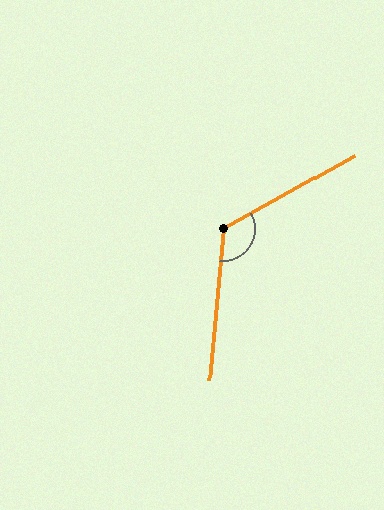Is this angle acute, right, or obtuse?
It is obtuse.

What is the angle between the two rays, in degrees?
Approximately 124 degrees.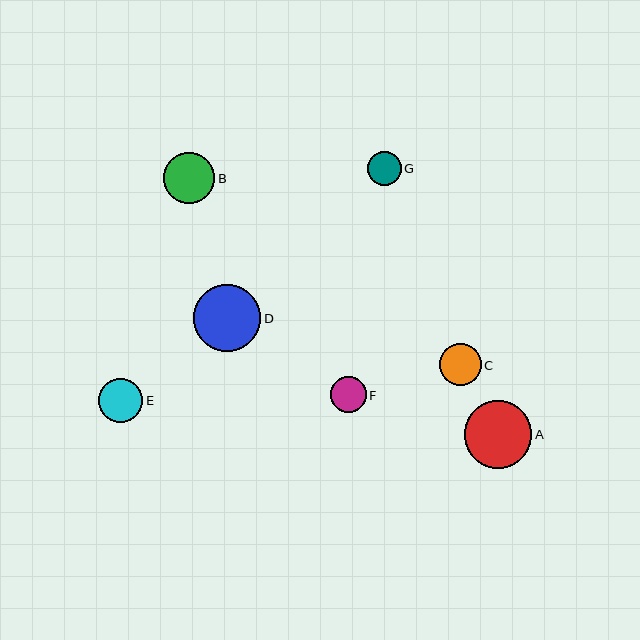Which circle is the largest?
Circle A is the largest with a size of approximately 67 pixels.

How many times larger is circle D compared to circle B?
Circle D is approximately 1.3 times the size of circle B.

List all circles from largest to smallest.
From largest to smallest: A, D, B, E, C, F, G.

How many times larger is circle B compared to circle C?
Circle B is approximately 1.2 times the size of circle C.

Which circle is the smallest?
Circle G is the smallest with a size of approximately 33 pixels.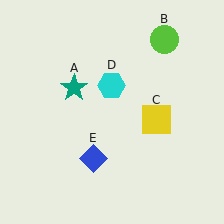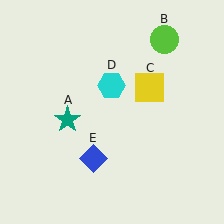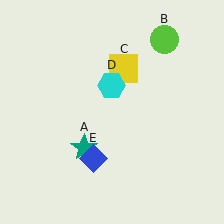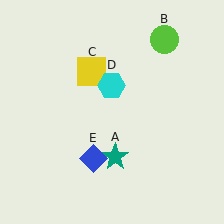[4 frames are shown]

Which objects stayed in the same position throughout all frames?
Lime circle (object B) and cyan hexagon (object D) and blue diamond (object E) remained stationary.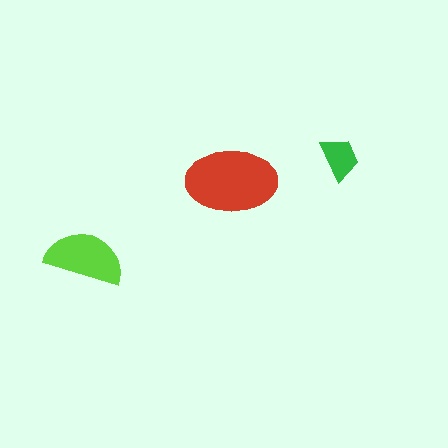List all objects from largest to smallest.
The red ellipse, the lime semicircle, the green trapezoid.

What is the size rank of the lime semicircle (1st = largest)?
2nd.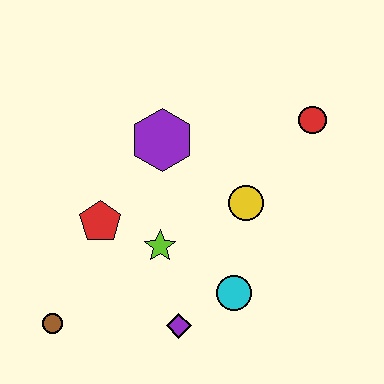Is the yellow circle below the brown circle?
No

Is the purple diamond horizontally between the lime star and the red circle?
Yes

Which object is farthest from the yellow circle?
The brown circle is farthest from the yellow circle.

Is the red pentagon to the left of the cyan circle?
Yes